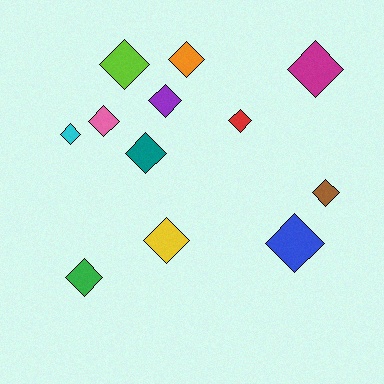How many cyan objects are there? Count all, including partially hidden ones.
There is 1 cyan object.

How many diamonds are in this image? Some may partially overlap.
There are 12 diamonds.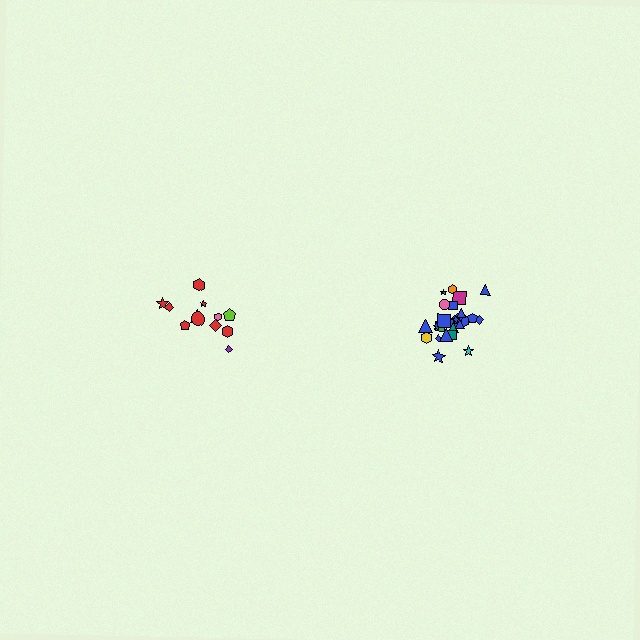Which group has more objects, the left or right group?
The right group.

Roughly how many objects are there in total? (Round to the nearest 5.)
Roughly 35 objects in total.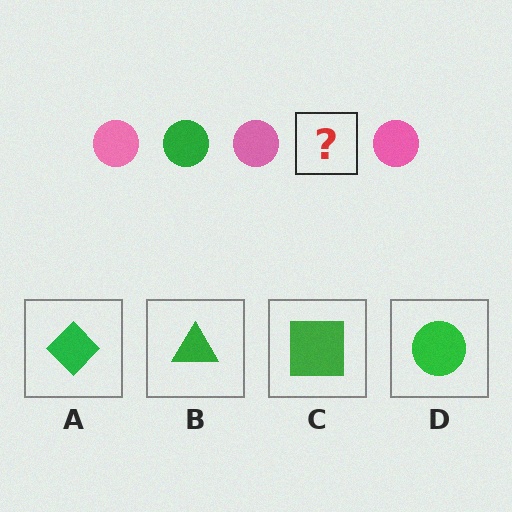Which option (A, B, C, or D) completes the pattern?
D.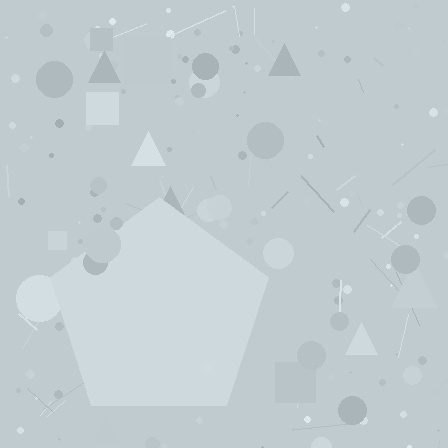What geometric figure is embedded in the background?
A pentagon is embedded in the background.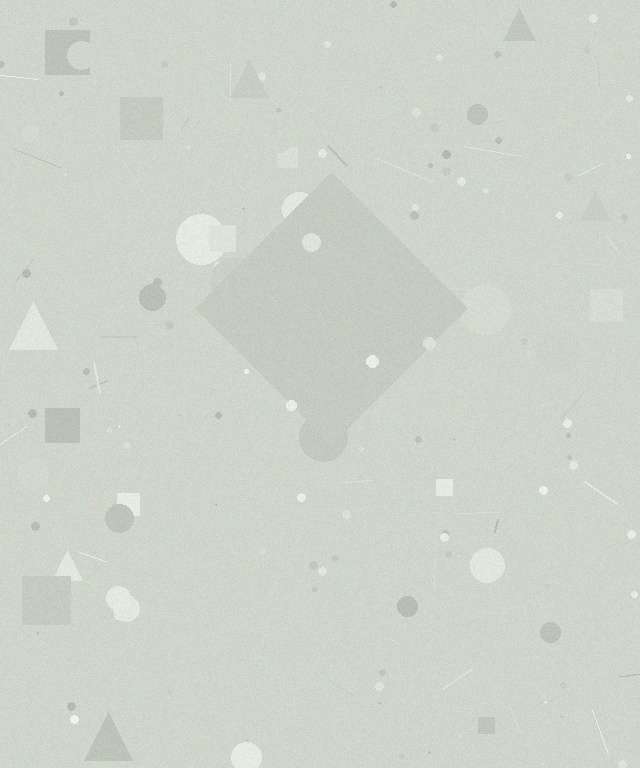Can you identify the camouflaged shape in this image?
The camouflaged shape is a diamond.